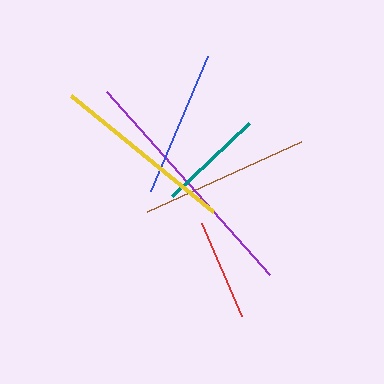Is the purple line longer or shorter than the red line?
The purple line is longer than the red line.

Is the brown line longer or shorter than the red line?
The brown line is longer than the red line.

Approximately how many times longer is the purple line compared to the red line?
The purple line is approximately 2.4 times the length of the red line.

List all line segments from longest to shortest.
From longest to shortest: purple, yellow, brown, blue, teal, red.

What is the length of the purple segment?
The purple segment is approximately 245 pixels long.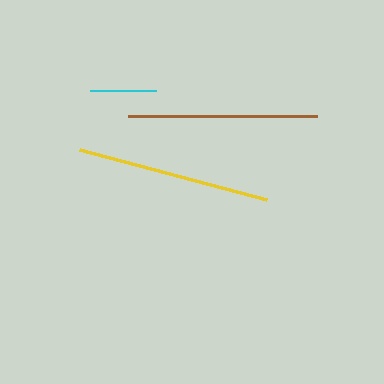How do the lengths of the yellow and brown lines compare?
The yellow and brown lines are approximately the same length.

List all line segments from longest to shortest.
From longest to shortest: yellow, brown, cyan.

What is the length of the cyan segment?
The cyan segment is approximately 66 pixels long.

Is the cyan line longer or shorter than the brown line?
The brown line is longer than the cyan line.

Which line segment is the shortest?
The cyan line is the shortest at approximately 66 pixels.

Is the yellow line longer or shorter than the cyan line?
The yellow line is longer than the cyan line.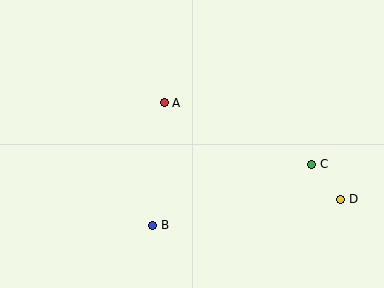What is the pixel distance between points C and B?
The distance between C and B is 170 pixels.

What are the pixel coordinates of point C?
Point C is at (312, 164).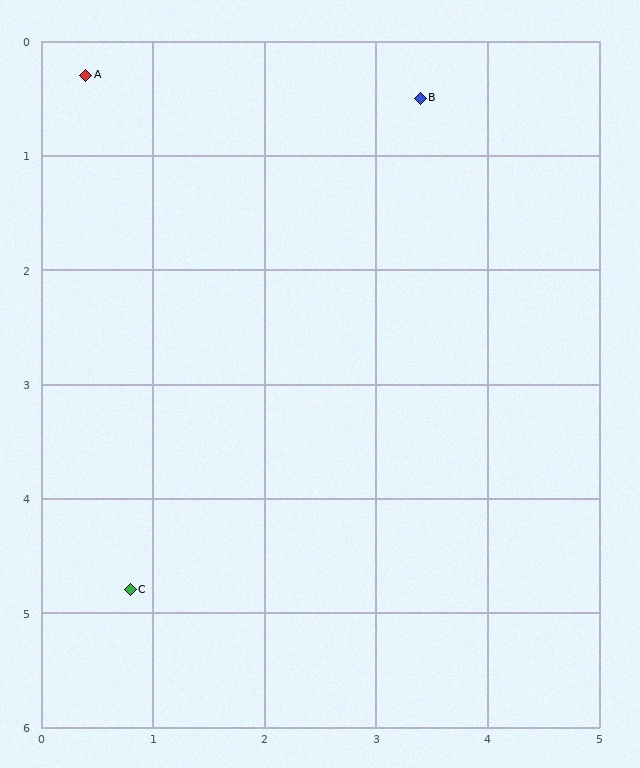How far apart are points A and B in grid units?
Points A and B are about 3.0 grid units apart.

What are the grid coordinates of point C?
Point C is at approximately (0.8, 4.8).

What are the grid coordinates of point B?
Point B is at approximately (3.4, 0.5).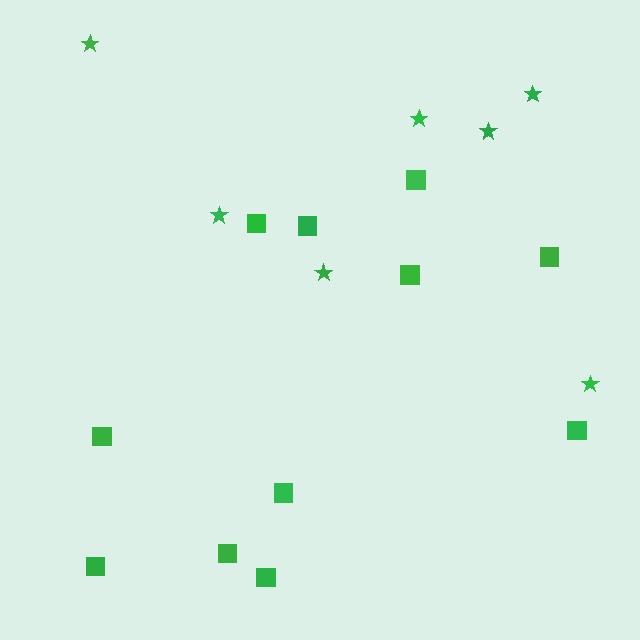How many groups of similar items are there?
There are 2 groups: one group of squares (11) and one group of stars (7).